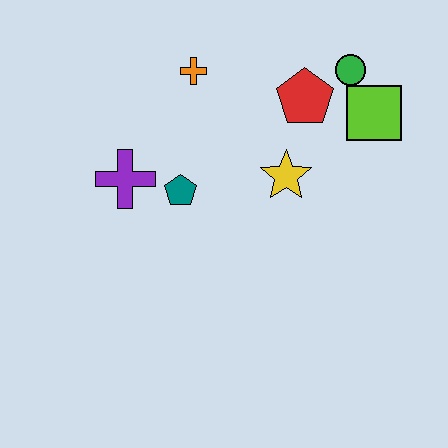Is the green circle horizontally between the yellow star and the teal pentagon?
No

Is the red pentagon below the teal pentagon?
No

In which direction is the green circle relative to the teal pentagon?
The green circle is to the right of the teal pentagon.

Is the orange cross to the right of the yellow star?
No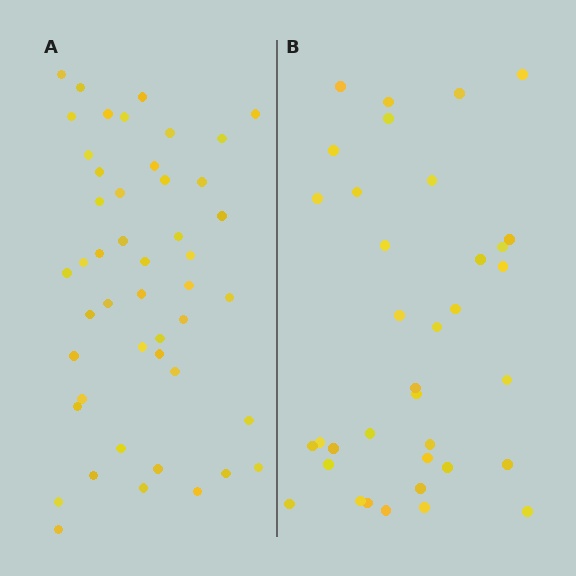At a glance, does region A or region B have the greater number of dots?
Region A (the left region) has more dots.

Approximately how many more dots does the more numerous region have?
Region A has roughly 12 or so more dots than region B.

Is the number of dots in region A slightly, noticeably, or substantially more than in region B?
Region A has noticeably more, but not dramatically so. The ratio is roughly 1.3 to 1.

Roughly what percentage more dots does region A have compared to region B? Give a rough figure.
About 30% more.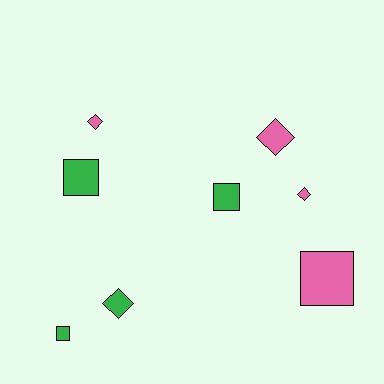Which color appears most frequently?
Green, with 4 objects.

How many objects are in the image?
There are 8 objects.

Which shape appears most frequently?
Diamond, with 4 objects.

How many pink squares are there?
There is 1 pink square.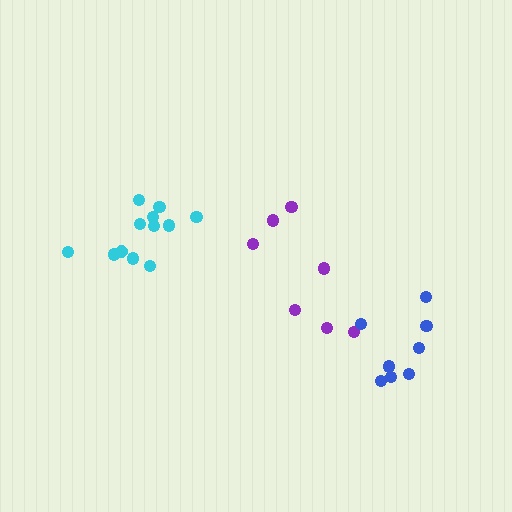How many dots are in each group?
Group 1: 7 dots, Group 2: 12 dots, Group 3: 8 dots (27 total).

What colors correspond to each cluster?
The clusters are colored: purple, cyan, blue.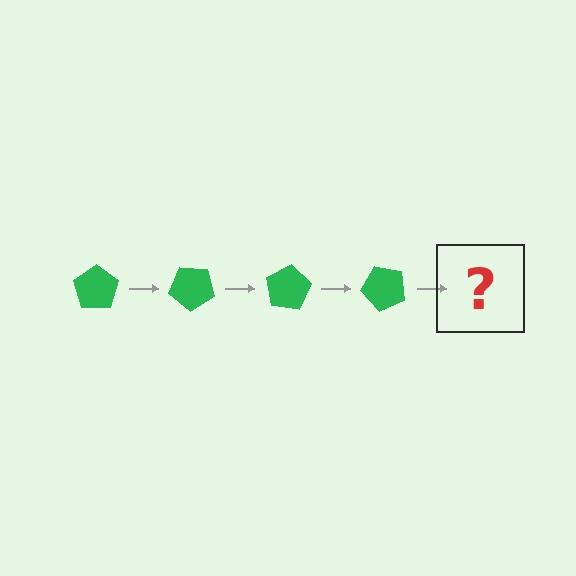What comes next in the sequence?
The next element should be a green pentagon rotated 160 degrees.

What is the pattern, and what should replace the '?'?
The pattern is that the pentagon rotates 40 degrees each step. The '?' should be a green pentagon rotated 160 degrees.